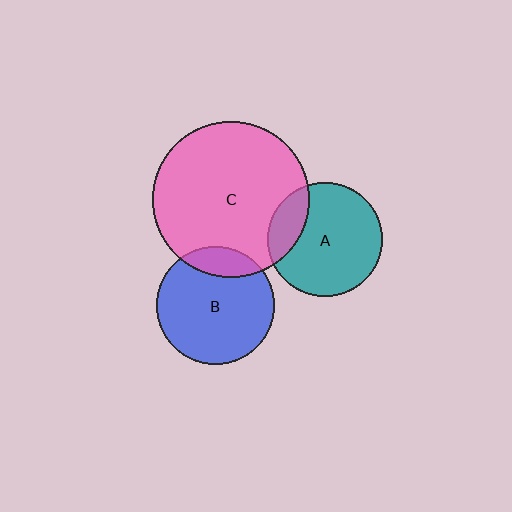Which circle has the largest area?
Circle C (pink).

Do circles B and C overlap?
Yes.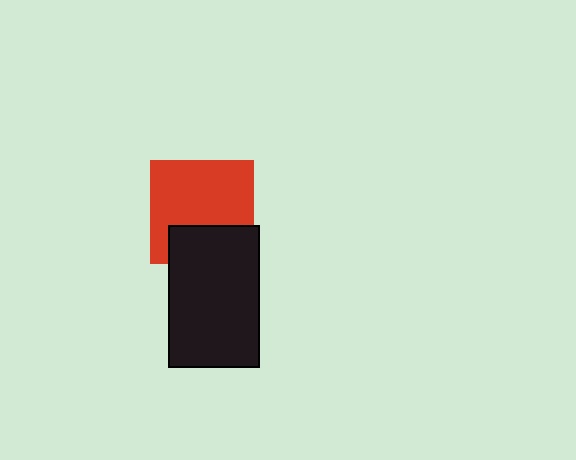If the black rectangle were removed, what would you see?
You would see the complete red square.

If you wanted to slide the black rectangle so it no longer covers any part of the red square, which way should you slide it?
Slide it down — that is the most direct way to separate the two shapes.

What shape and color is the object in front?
The object in front is a black rectangle.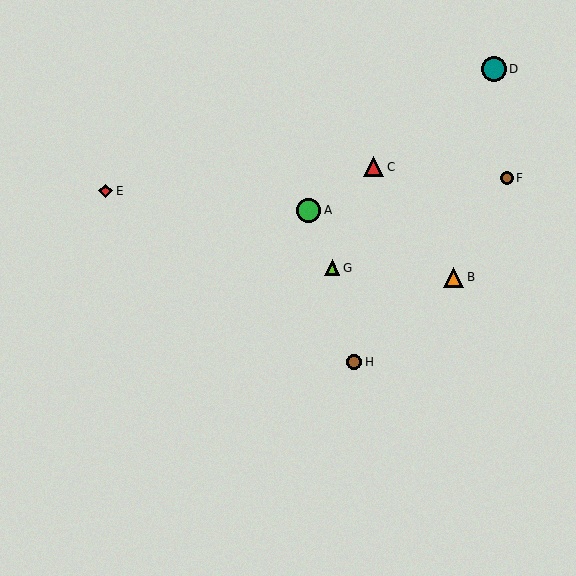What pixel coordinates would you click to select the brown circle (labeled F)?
Click at (507, 178) to select the brown circle F.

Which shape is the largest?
The teal circle (labeled D) is the largest.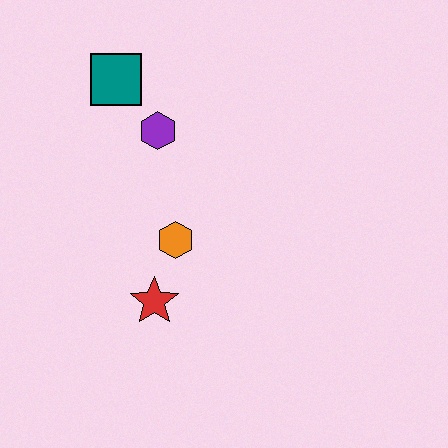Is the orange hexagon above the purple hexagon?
No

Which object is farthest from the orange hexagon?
The teal square is farthest from the orange hexagon.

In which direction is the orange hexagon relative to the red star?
The orange hexagon is above the red star.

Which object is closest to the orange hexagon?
The red star is closest to the orange hexagon.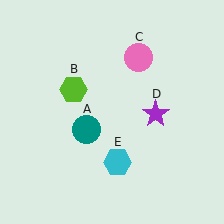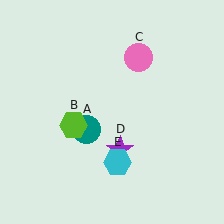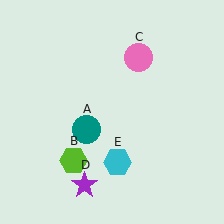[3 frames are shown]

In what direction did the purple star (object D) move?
The purple star (object D) moved down and to the left.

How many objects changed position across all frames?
2 objects changed position: lime hexagon (object B), purple star (object D).